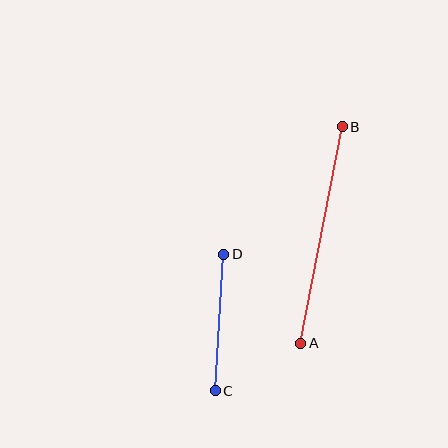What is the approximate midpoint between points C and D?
The midpoint is at approximately (219, 323) pixels.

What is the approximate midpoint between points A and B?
The midpoint is at approximately (321, 235) pixels.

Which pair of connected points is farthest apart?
Points A and B are farthest apart.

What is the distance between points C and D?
The distance is approximately 137 pixels.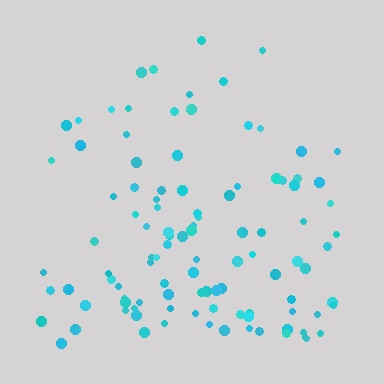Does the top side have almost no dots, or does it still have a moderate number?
Still a moderate number, just noticeably fewer than the bottom.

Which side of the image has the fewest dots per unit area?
The top.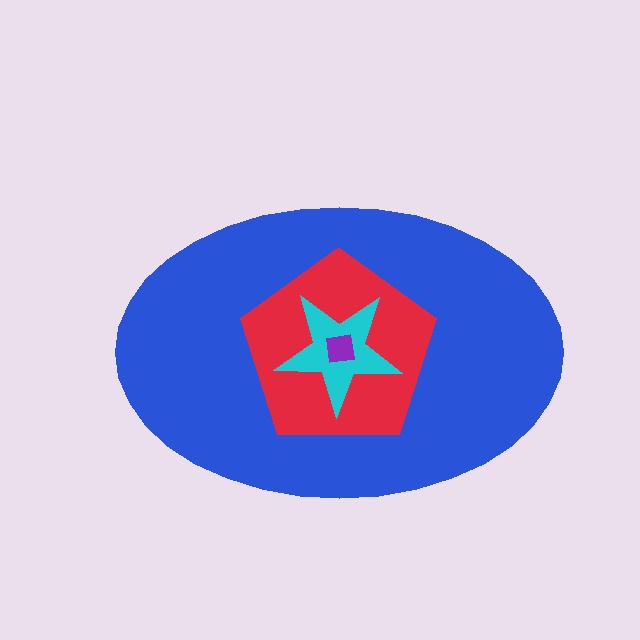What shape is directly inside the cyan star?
The purple square.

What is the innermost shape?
The purple square.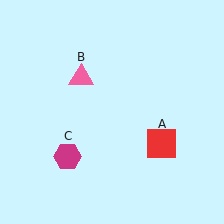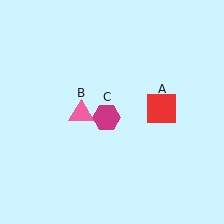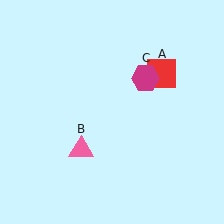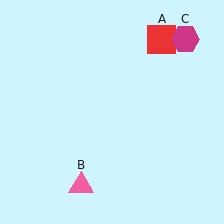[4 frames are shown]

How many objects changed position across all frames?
3 objects changed position: red square (object A), pink triangle (object B), magenta hexagon (object C).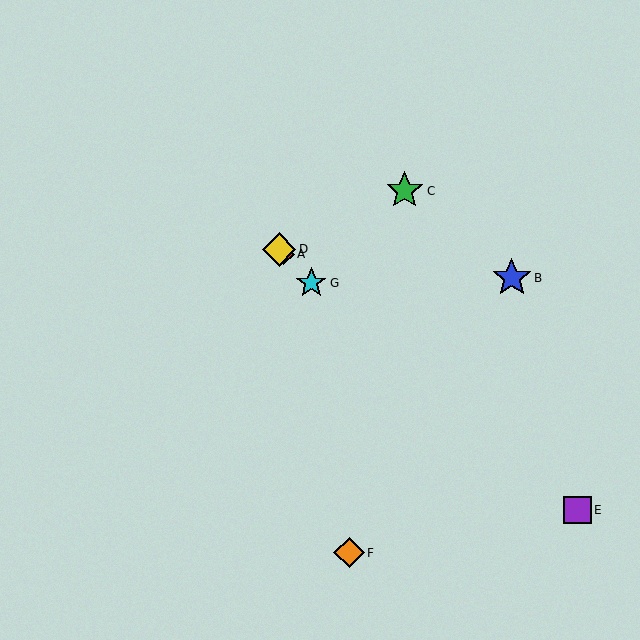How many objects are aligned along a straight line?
3 objects (A, D, G) are aligned along a straight line.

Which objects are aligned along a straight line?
Objects A, D, G are aligned along a straight line.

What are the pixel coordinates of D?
Object D is at (279, 249).